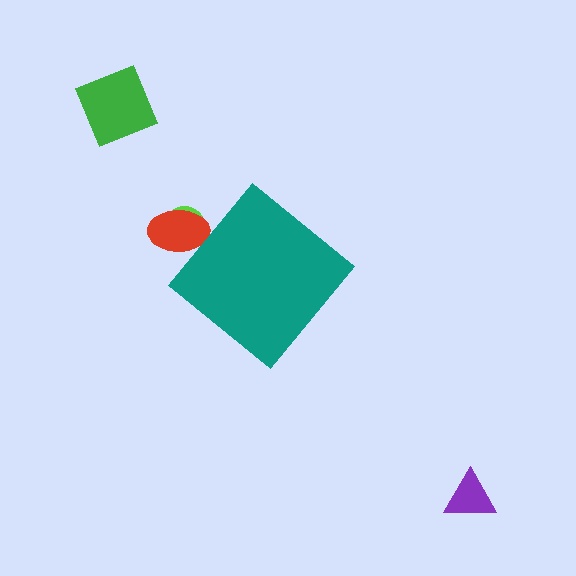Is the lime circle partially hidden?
Yes, the lime circle is partially hidden behind the teal diamond.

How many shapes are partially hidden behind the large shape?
2 shapes are partially hidden.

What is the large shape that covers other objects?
A teal diamond.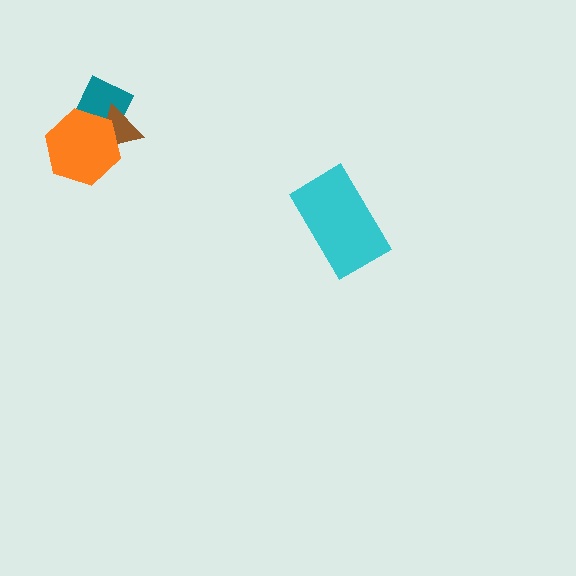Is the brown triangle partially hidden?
Yes, it is partially covered by another shape.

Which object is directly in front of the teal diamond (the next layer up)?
The brown triangle is directly in front of the teal diamond.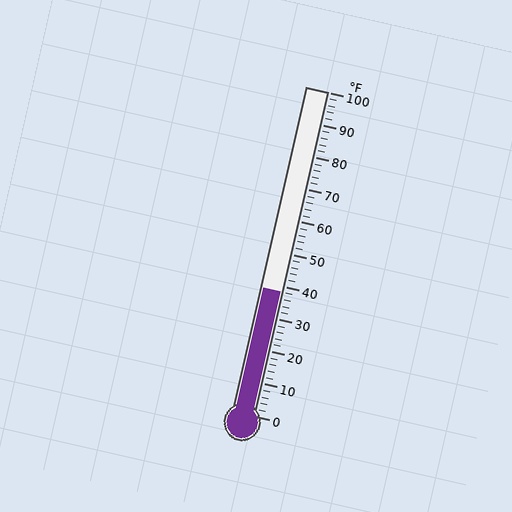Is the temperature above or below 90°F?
The temperature is below 90°F.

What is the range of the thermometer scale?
The thermometer scale ranges from 0°F to 100°F.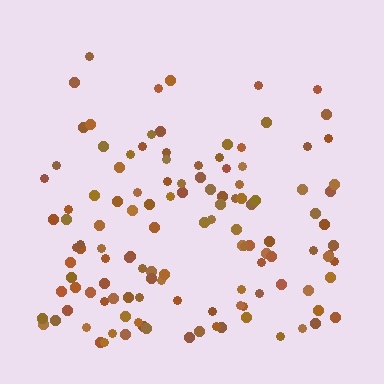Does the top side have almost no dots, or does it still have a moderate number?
Still a moderate number, just noticeably fewer than the bottom.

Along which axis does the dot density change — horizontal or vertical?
Vertical.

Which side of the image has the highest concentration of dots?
The bottom.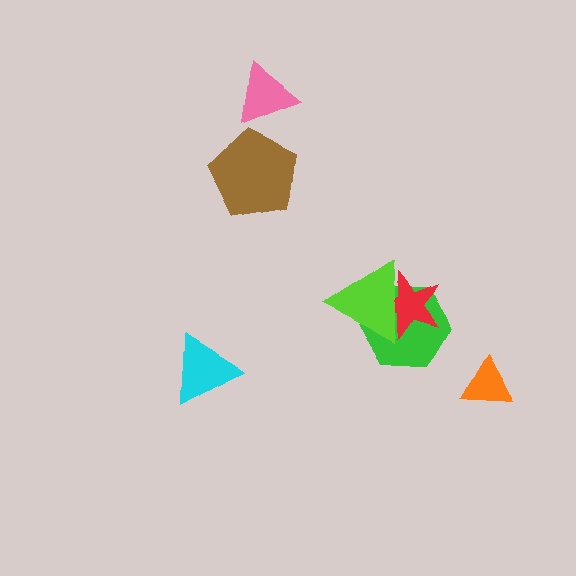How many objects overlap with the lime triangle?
2 objects overlap with the lime triangle.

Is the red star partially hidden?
Yes, it is partially covered by another shape.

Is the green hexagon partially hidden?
Yes, it is partially covered by another shape.